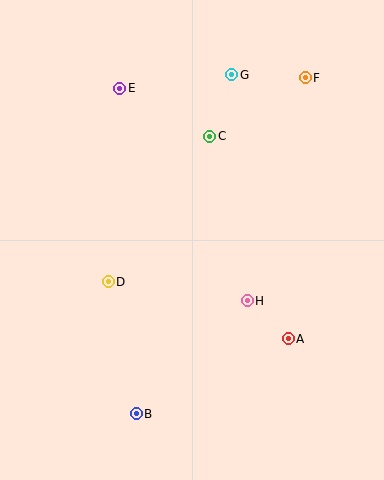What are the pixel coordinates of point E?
Point E is at (120, 88).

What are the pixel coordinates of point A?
Point A is at (288, 339).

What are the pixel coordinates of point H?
Point H is at (247, 301).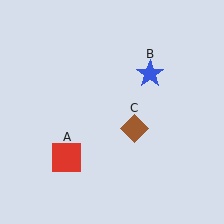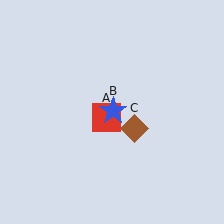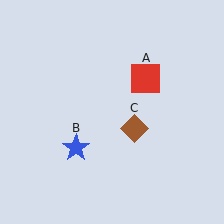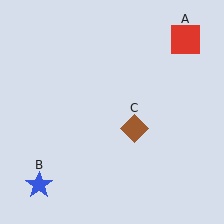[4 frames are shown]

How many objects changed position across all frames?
2 objects changed position: red square (object A), blue star (object B).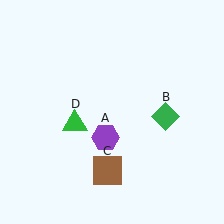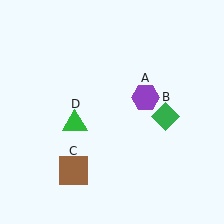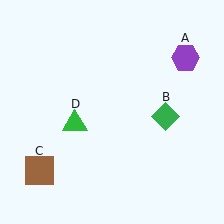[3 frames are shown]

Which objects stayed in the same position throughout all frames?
Green diamond (object B) and green triangle (object D) remained stationary.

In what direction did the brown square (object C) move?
The brown square (object C) moved left.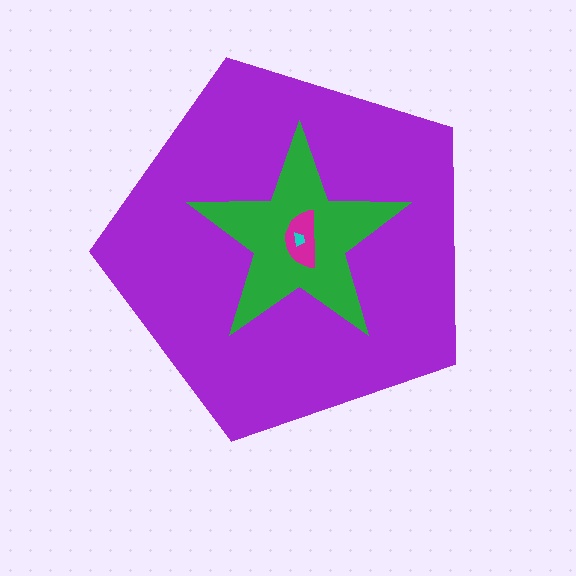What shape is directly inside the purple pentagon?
The green star.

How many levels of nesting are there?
4.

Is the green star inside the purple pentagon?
Yes.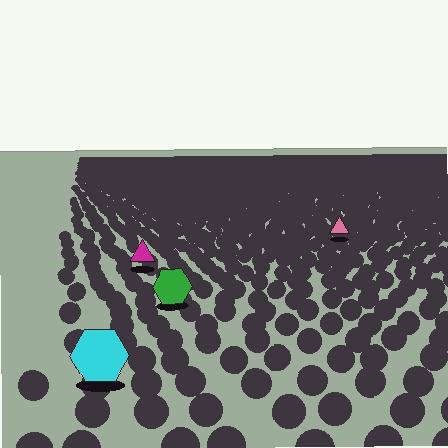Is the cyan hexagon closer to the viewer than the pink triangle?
Yes. The cyan hexagon is closer — you can tell from the texture gradient: the ground texture is coarser near it.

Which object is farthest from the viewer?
The pink triangle is farthest from the viewer. It appears smaller and the ground texture around it is denser.